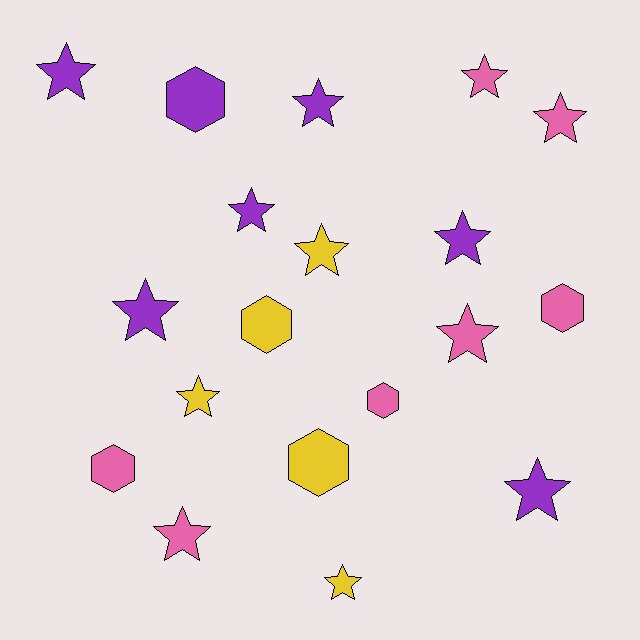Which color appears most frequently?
Pink, with 7 objects.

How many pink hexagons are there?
There are 3 pink hexagons.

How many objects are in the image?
There are 19 objects.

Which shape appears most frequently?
Star, with 13 objects.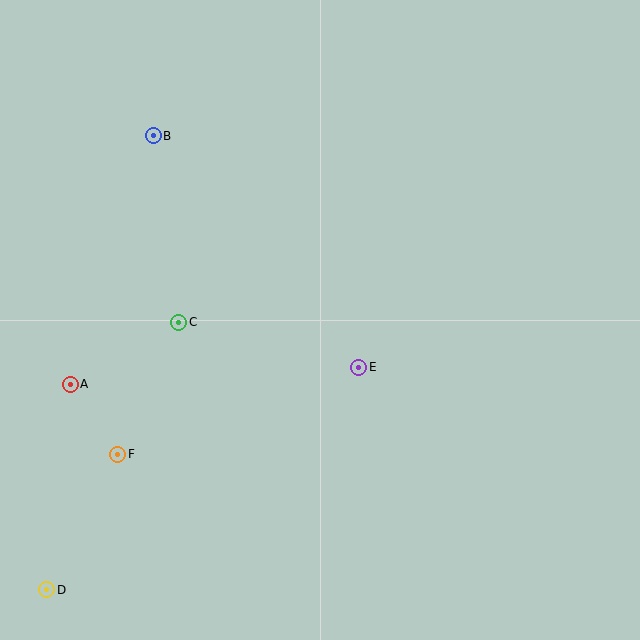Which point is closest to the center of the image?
Point E at (359, 367) is closest to the center.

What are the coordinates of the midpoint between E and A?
The midpoint between E and A is at (214, 376).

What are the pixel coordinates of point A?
Point A is at (70, 384).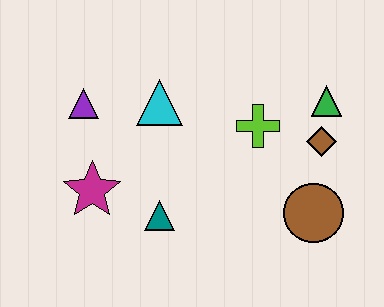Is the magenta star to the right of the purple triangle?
Yes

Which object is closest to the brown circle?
The brown diamond is closest to the brown circle.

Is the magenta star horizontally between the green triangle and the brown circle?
No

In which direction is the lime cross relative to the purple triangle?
The lime cross is to the right of the purple triangle.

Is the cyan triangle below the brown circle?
No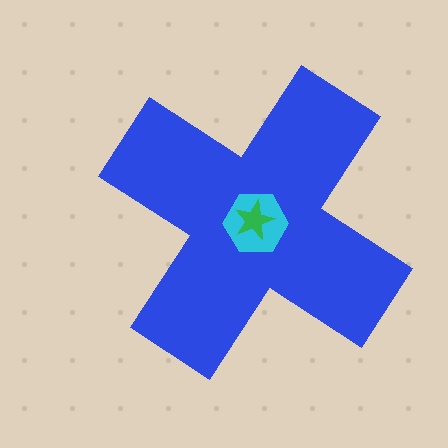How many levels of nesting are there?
3.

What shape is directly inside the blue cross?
The cyan hexagon.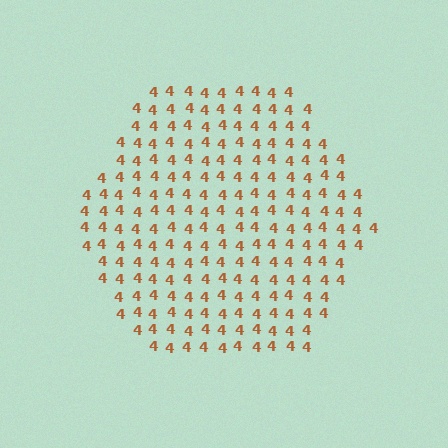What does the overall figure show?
The overall figure shows a hexagon.